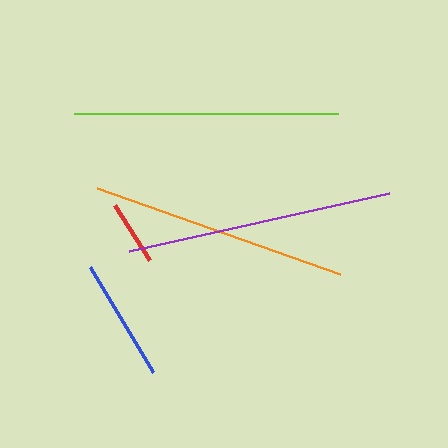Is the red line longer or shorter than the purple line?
The purple line is longer than the red line.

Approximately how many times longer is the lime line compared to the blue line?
The lime line is approximately 2.2 times the length of the blue line.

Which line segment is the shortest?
The red line is the shortest at approximately 65 pixels.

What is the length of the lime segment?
The lime segment is approximately 264 pixels long.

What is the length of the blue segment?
The blue segment is approximately 123 pixels long.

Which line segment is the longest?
The purple line is the longest at approximately 267 pixels.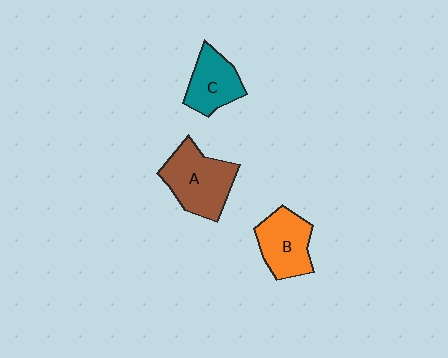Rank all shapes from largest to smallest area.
From largest to smallest: A (brown), B (orange), C (teal).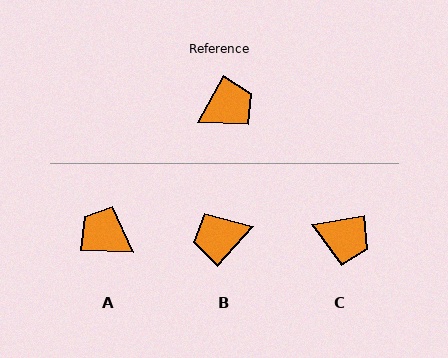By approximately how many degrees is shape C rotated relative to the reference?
Approximately 51 degrees clockwise.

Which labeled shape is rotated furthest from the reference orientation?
B, about 167 degrees away.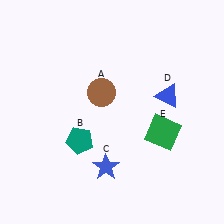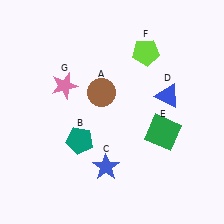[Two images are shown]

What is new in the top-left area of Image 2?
A pink star (G) was added in the top-left area of Image 2.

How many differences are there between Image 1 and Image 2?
There are 2 differences between the two images.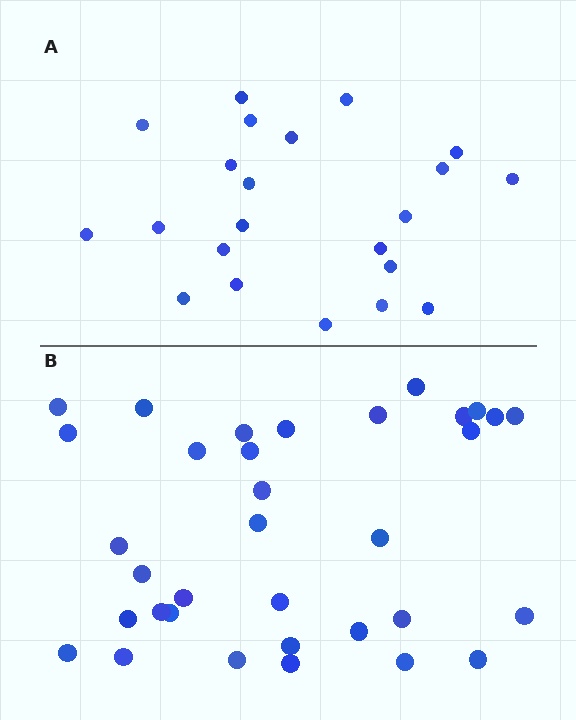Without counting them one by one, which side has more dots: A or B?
Region B (the bottom region) has more dots.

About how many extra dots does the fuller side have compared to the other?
Region B has roughly 12 or so more dots than region A.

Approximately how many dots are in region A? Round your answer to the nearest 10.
About 20 dots. (The exact count is 22, which rounds to 20.)